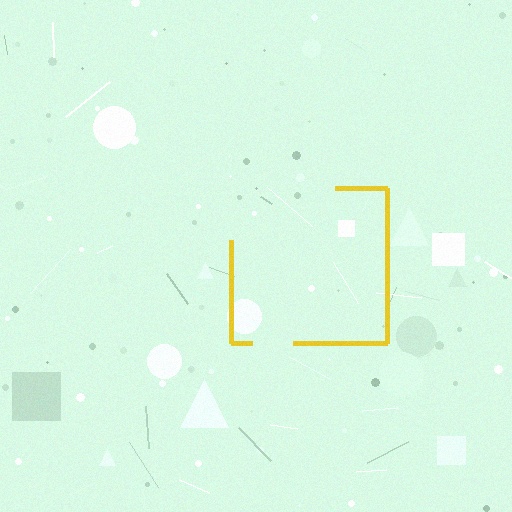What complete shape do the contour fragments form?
The contour fragments form a square.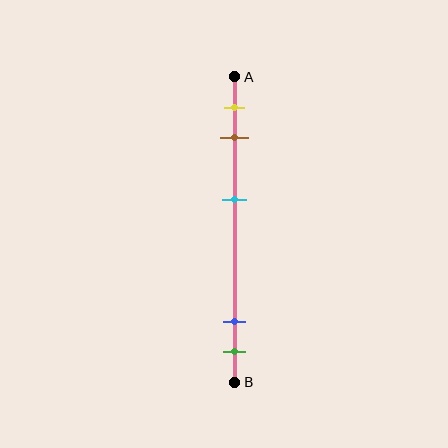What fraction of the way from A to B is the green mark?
The green mark is approximately 90% (0.9) of the way from A to B.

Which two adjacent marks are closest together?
The blue and green marks are the closest adjacent pair.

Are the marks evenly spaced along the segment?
No, the marks are not evenly spaced.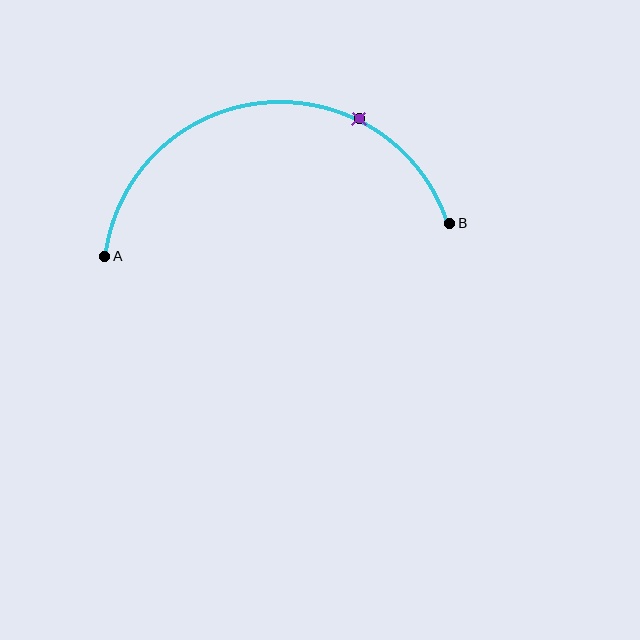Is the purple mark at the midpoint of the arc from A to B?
No. The purple mark lies on the arc but is closer to endpoint B. The arc midpoint would be at the point on the curve equidistant along the arc from both A and B.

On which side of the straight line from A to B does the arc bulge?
The arc bulges above the straight line connecting A and B.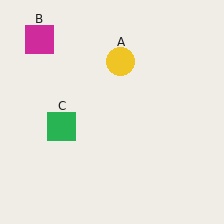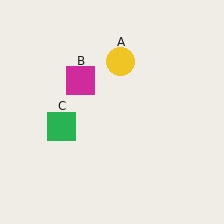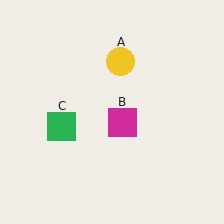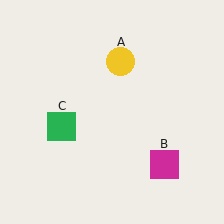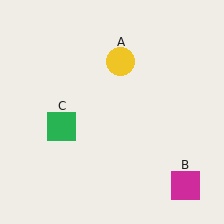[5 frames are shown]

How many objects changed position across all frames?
1 object changed position: magenta square (object B).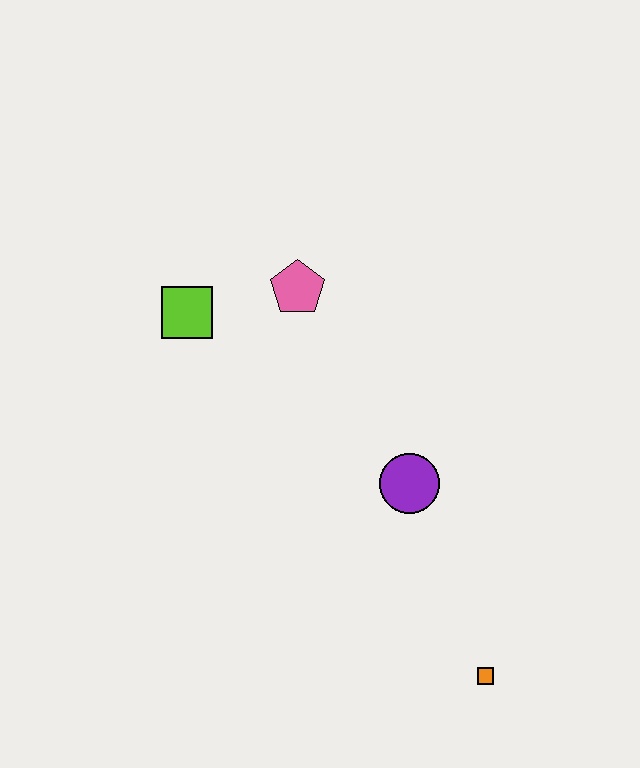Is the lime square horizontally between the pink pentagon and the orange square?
No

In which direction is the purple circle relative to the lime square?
The purple circle is to the right of the lime square.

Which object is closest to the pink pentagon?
The lime square is closest to the pink pentagon.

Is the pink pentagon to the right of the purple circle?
No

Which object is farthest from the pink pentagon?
The orange square is farthest from the pink pentagon.